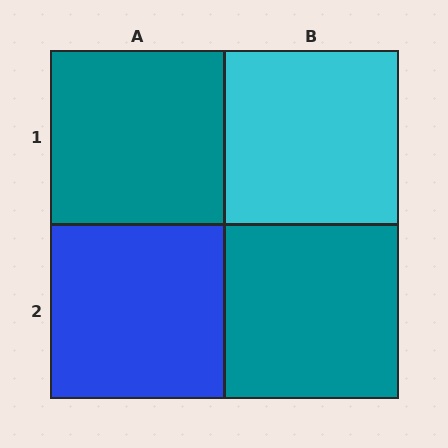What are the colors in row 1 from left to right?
Teal, cyan.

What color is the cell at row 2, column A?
Blue.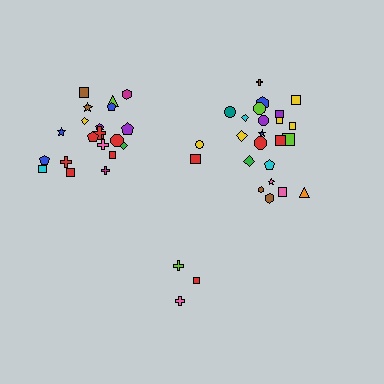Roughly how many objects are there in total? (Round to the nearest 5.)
Roughly 50 objects in total.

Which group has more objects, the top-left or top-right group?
The top-right group.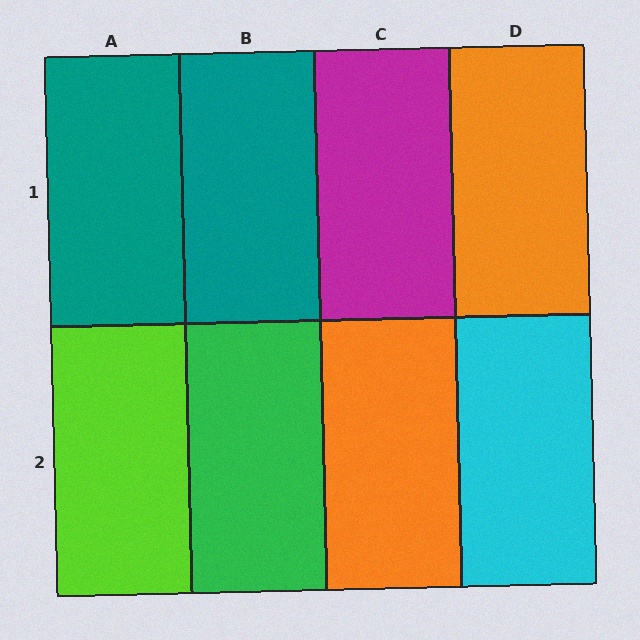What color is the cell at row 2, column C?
Orange.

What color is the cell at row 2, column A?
Lime.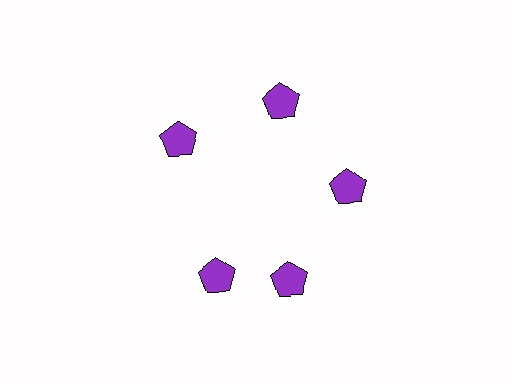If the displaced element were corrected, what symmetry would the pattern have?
It would have 5-fold rotational symmetry — the pattern would map onto itself every 72 degrees.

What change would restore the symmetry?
The symmetry would be restored by rotating it back into even spacing with its neighbors so that all 5 pentagons sit at equal angles and equal distance from the center.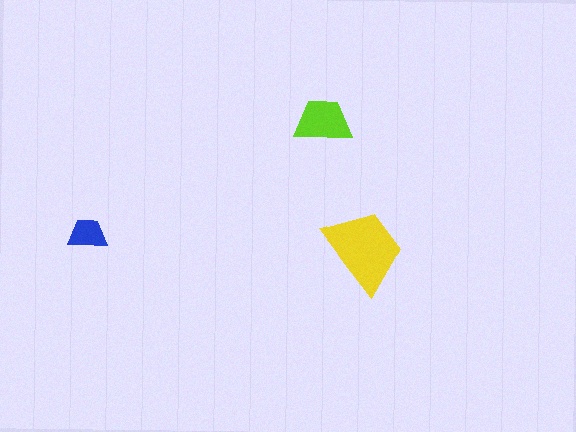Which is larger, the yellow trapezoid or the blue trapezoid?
The yellow one.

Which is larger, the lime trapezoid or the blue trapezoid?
The lime one.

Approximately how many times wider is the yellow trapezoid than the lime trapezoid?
About 1.5 times wider.